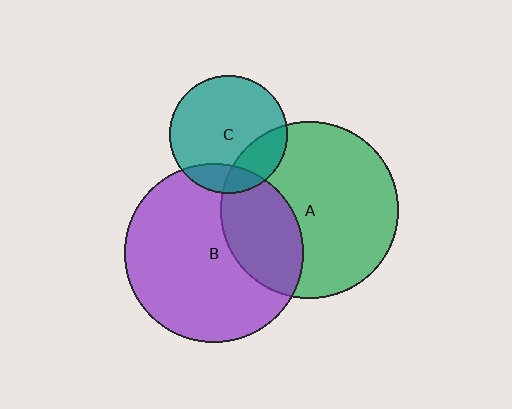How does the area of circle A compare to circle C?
Approximately 2.3 times.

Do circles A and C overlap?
Yes.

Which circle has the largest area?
Circle B (purple).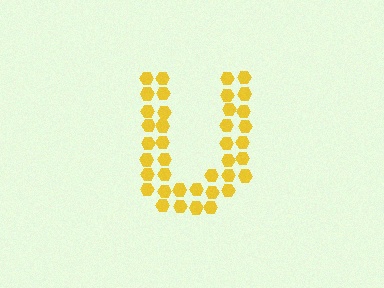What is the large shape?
The large shape is the letter U.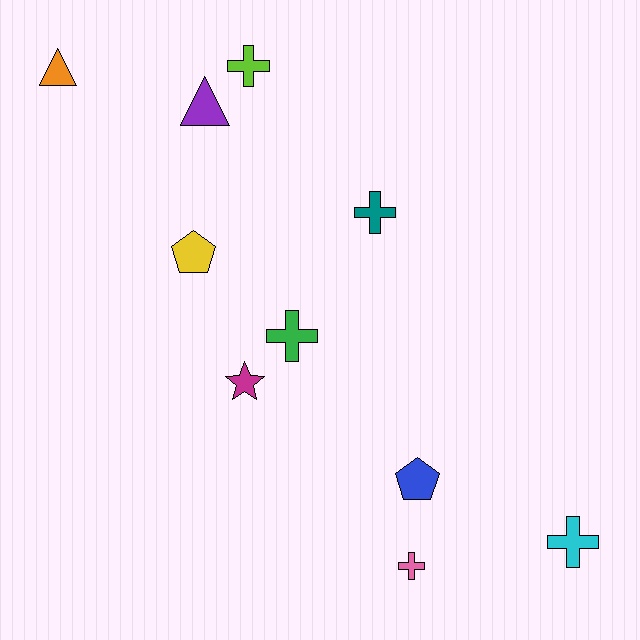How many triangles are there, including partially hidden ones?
There are 2 triangles.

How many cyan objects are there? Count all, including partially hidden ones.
There is 1 cyan object.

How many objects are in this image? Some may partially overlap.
There are 10 objects.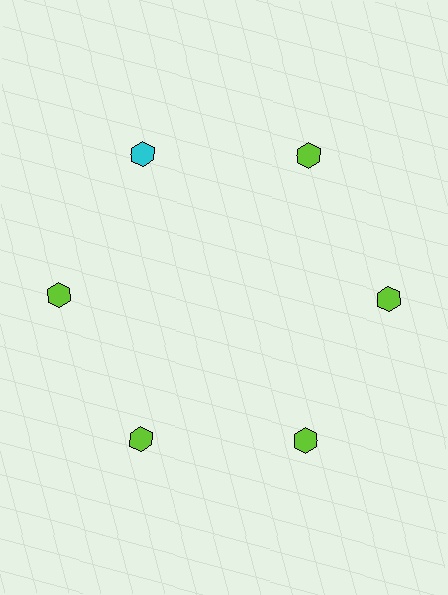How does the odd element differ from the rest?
It has a different color: cyan instead of lime.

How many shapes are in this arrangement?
There are 6 shapes arranged in a ring pattern.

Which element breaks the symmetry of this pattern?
The cyan hexagon at roughly the 11 o'clock position breaks the symmetry. All other shapes are lime hexagons.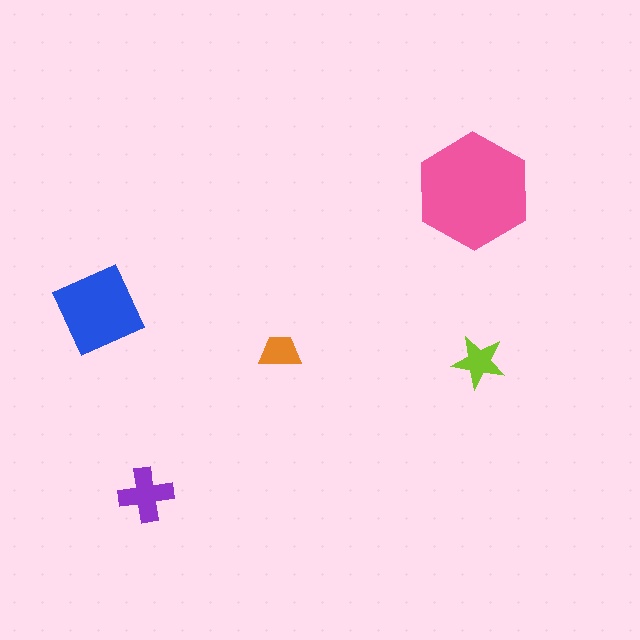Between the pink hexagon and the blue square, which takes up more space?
The pink hexagon.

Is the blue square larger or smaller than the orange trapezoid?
Larger.